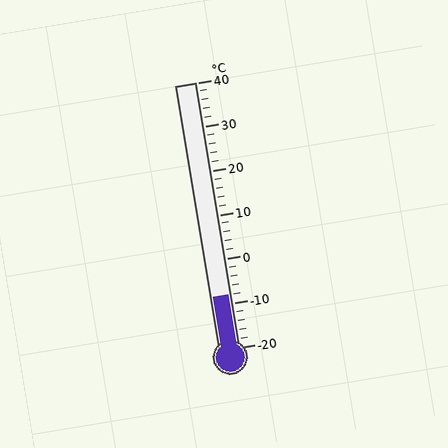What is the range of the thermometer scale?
The thermometer scale ranges from -20°C to 40°C.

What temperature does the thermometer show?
The thermometer shows approximately -8°C.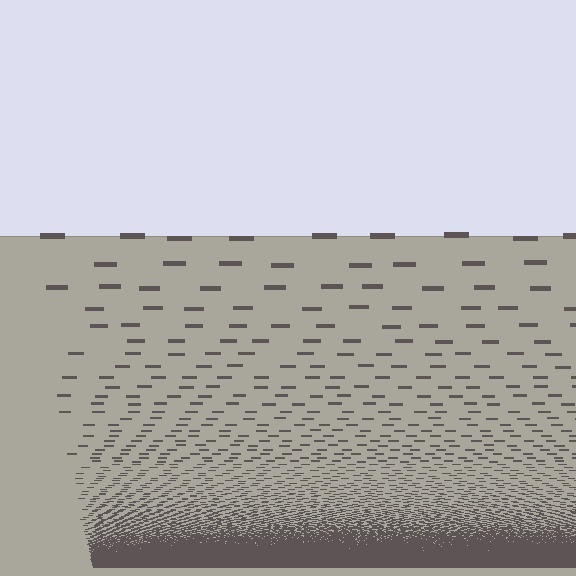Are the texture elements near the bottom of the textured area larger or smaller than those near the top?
Smaller. The gradient is inverted — elements near the bottom are smaller and denser.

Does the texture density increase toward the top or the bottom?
Density increases toward the bottom.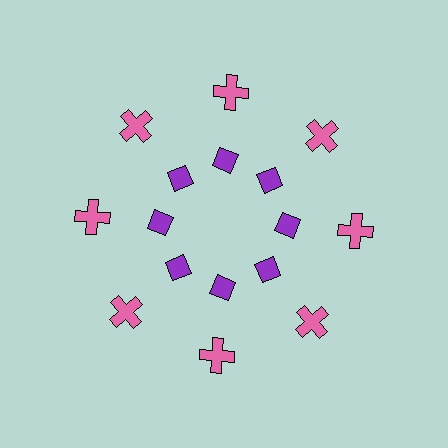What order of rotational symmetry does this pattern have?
This pattern has 8-fold rotational symmetry.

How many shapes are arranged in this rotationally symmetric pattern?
There are 16 shapes, arranged in 8 groups of 2.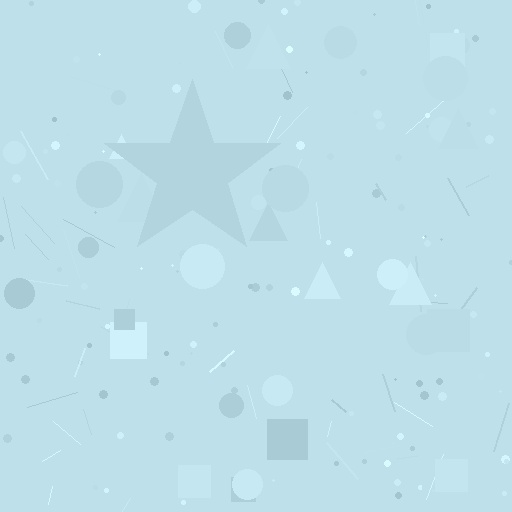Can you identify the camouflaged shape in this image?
The camouflaged shape is a star.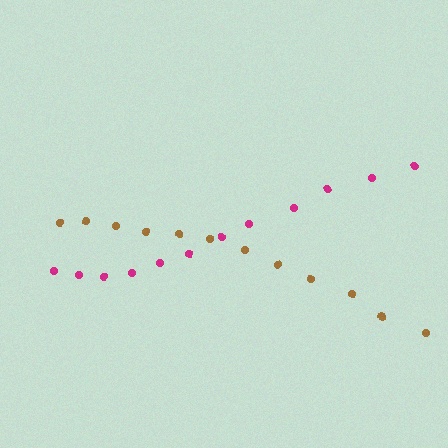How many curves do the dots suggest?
There are 2 distinct paths.